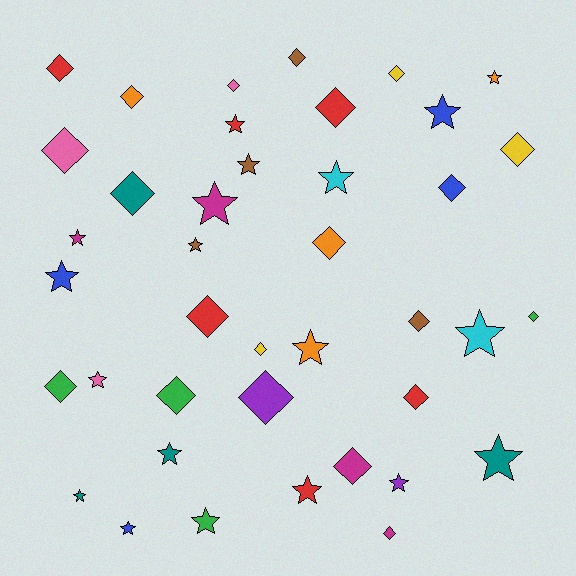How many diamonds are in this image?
There are 21 diamonds.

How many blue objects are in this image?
There are 4 blue objects.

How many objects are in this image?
There are 40 objects.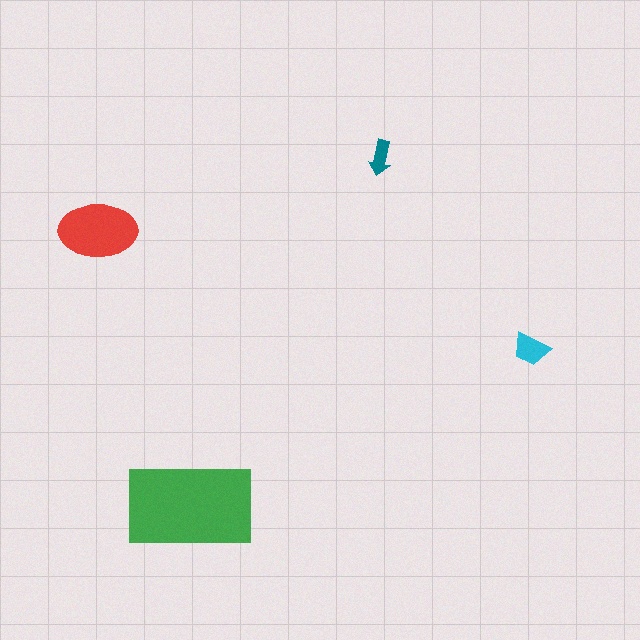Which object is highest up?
The teal arrow is topmost.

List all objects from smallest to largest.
The teal arrow, the cyan trapezoid, the red ellipse, the green rectangle.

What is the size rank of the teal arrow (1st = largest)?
4th.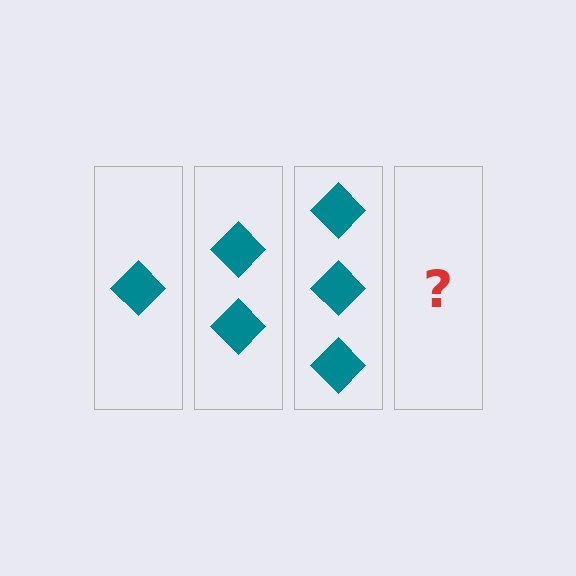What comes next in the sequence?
The next element should be 4 diamonds.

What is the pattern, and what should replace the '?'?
The pattern is that each step adds one more diamond. The '?' should be 4 diamonds.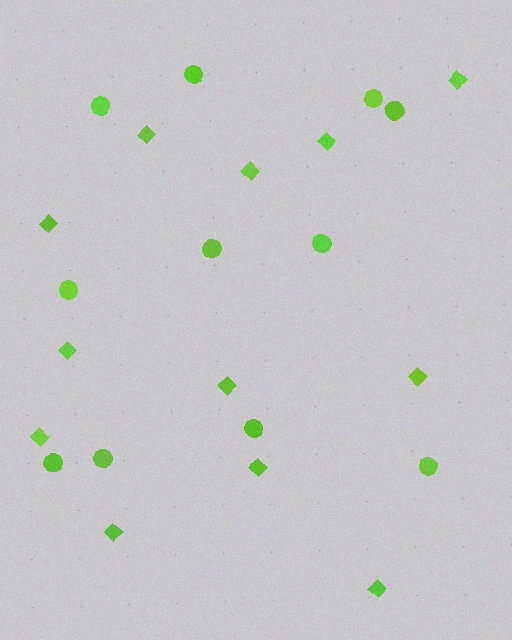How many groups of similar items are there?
There are 2 groups: one group of circles (11) and one group of diamonds (12).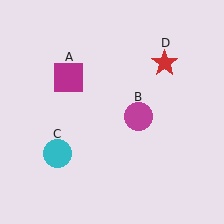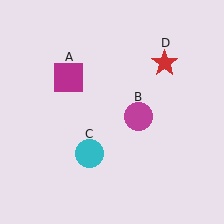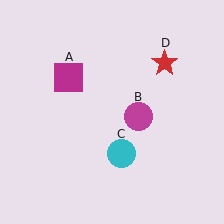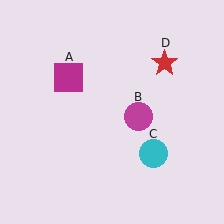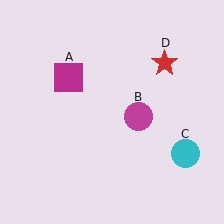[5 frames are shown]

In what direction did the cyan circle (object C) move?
The cyan circle (object C) moved right.